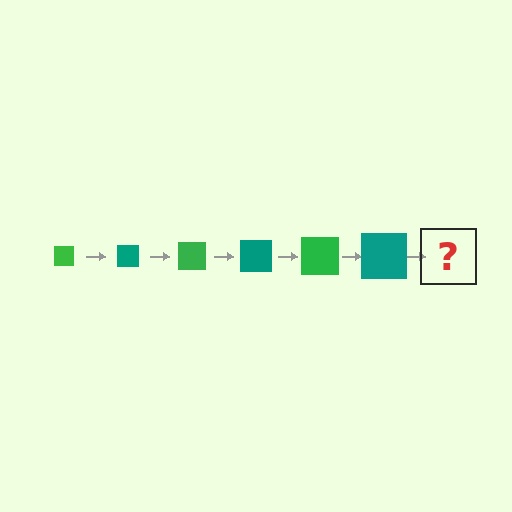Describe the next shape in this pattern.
It should be a green square, larger than the previous one.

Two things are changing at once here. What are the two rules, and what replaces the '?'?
The two rules are that the square grows larger each step and the color cycles through green and teal. The '?' should be a green square, larger than the previous one.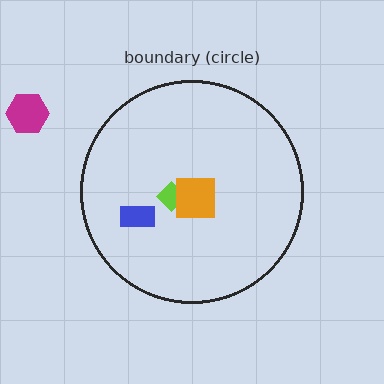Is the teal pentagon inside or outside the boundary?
Inside.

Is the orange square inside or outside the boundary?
Inside.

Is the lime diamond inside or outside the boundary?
Inside.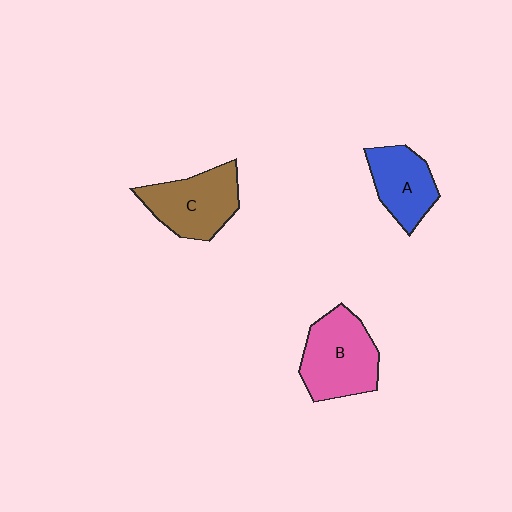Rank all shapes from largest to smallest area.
From largest to smallest: B (pink), C (brown), A (blue).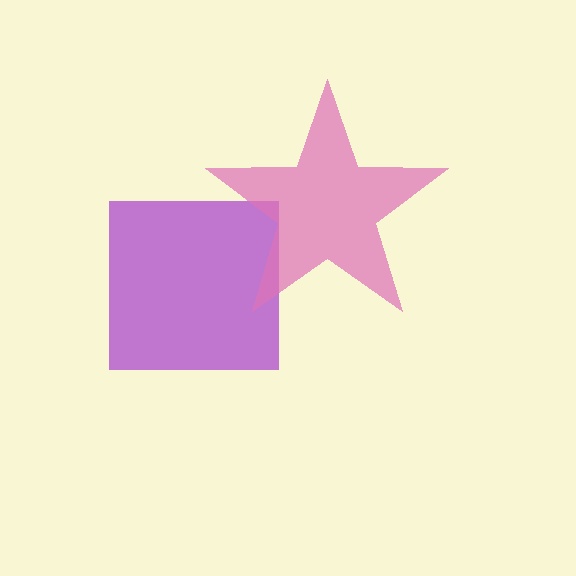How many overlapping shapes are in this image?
There are 2 overlapping shapes in the image.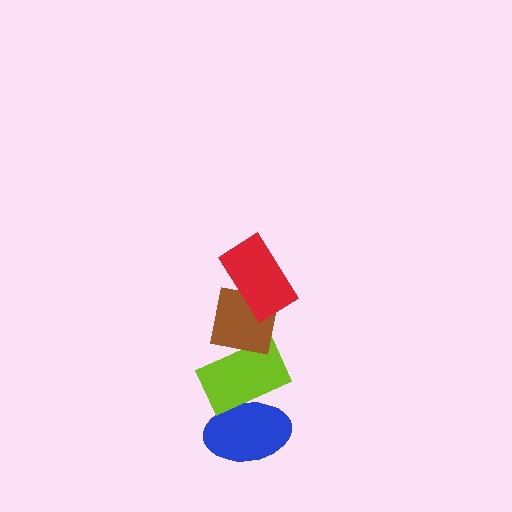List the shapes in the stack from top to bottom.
From top to bottom: the red rectangle, the brown square, the lime rectangle, the blue ellipse.